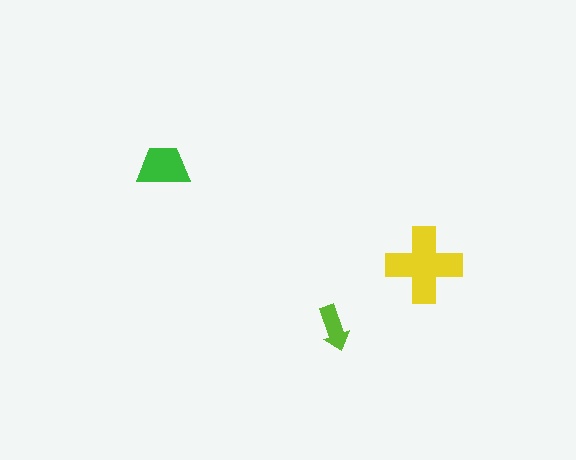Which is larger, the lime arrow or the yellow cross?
The yellow cross.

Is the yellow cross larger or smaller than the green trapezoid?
Larger.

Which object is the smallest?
The lime arrow.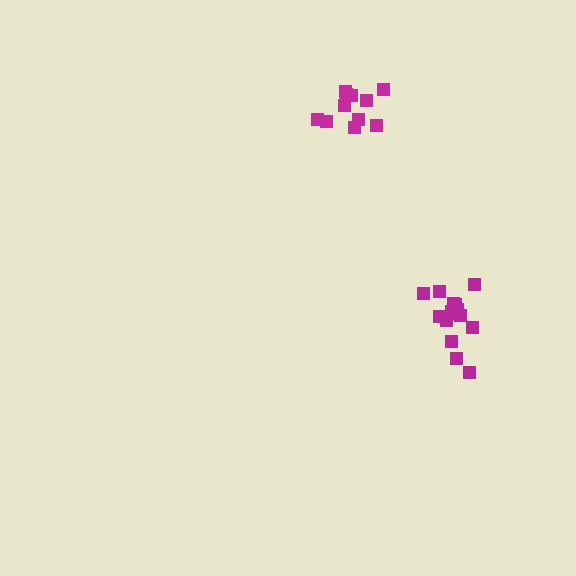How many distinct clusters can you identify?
There are 2 distinct clusters.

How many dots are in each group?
Group 1: 15 dots, Group 2: 11 dots (26 total).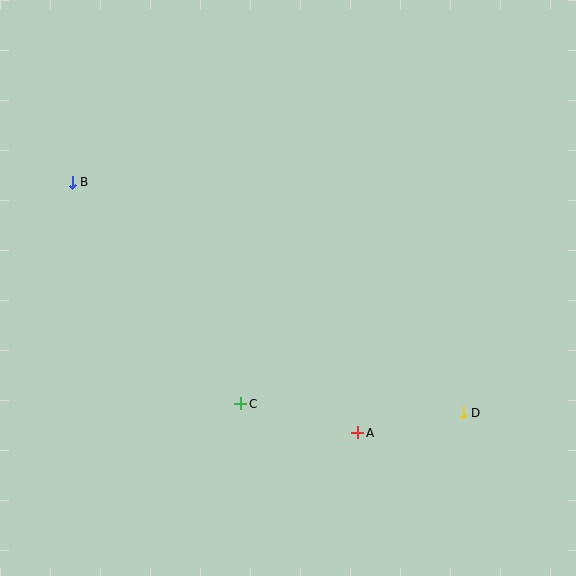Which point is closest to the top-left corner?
Point B is closest to the top-left corner.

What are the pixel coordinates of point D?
Point D is at (463, 413).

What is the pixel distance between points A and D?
The distance between A and D is 107 pixels.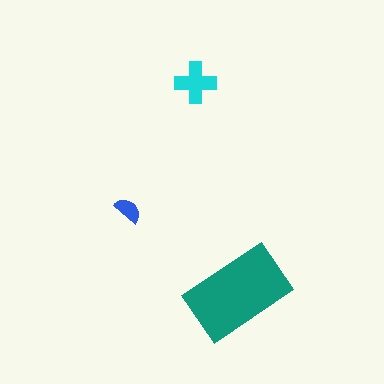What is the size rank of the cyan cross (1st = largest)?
2nd.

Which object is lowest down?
The teal rectangle is bottommost.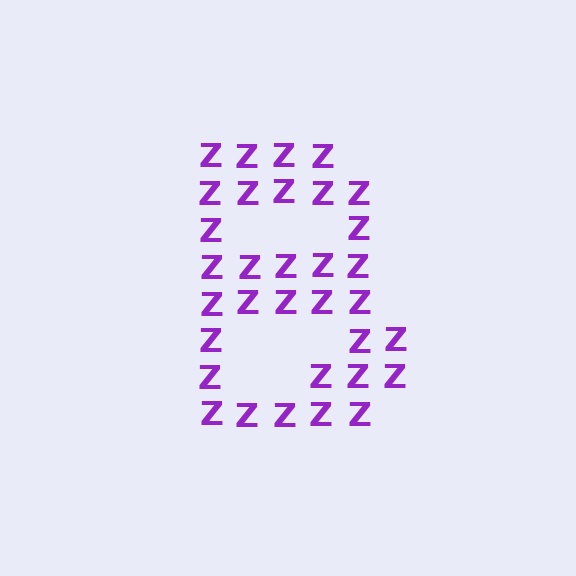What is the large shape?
The large shape is the letter B.